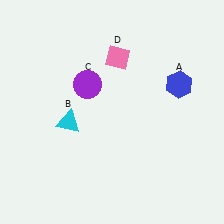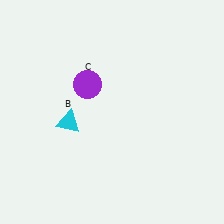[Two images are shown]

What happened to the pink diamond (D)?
The pink diamond (D) was removed in Image 2. It was in the top-right area of Image 1.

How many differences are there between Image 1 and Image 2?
There are 2 differences between the two images.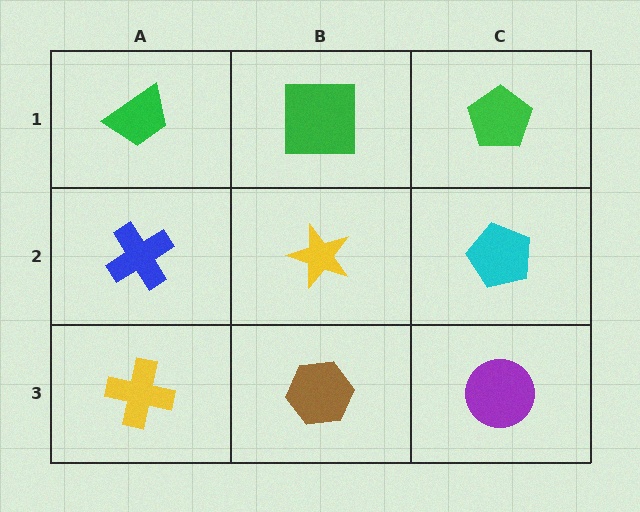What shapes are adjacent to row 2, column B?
A green square (row 1, column B), a brown hexagon (row 3, column B), a blue cross (row 2, column A), a cyan pentagon (row 2, column C).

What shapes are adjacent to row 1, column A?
A blue cross (row 2, column A), a green square (row 1, column B).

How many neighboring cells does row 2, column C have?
3.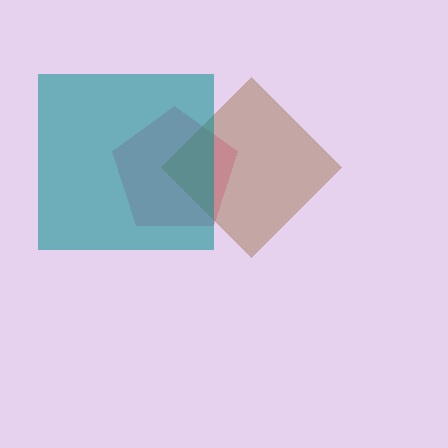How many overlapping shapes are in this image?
There are 3 overlapping shapes in the image.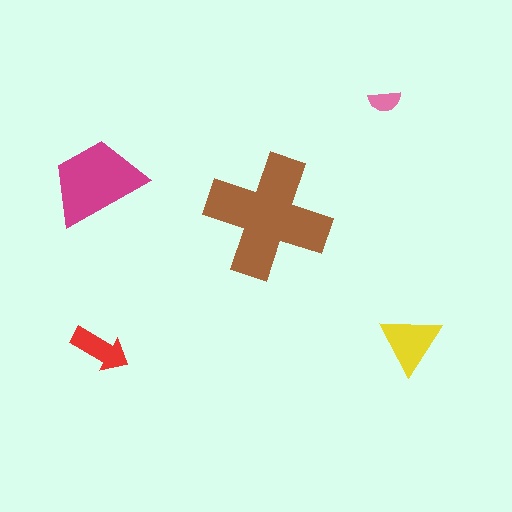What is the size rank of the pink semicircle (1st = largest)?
5th.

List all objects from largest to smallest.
The brown cross, the magenta trapezoid, the yellow triangle, the red arrow, the pink semicircle.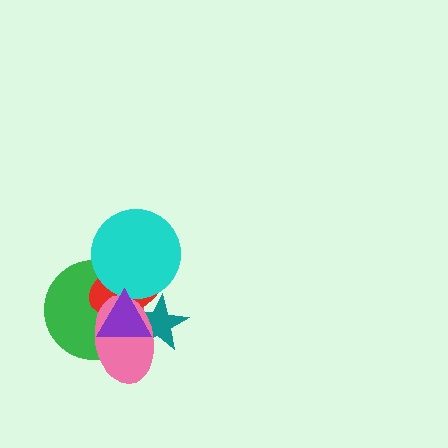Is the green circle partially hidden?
Yes, it is partially covered by another shape.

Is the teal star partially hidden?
Yes, it is partially covered by another shape.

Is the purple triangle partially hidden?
No, no other shape covers it.